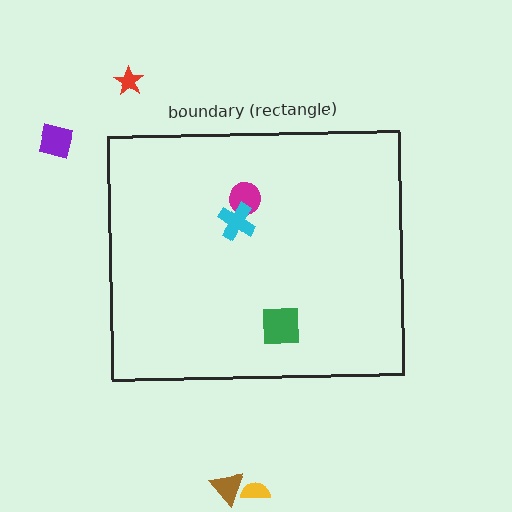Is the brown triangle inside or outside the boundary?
Outside.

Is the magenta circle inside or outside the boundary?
Inside.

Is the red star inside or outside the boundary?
Outside.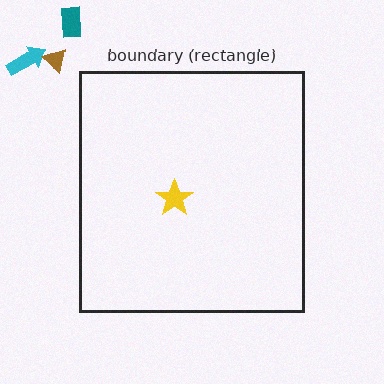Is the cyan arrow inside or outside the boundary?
Outside.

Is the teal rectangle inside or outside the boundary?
Outside.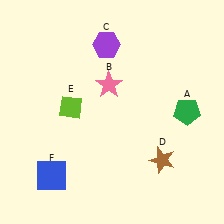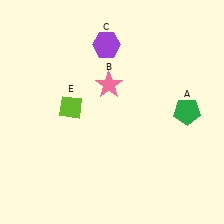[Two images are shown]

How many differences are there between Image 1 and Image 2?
There are 2 differences between the two images.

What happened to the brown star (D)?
The brown star (D) was removed in Image 2. It was in the bottom-right area of Image 1.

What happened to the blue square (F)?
The blue square (F) was removed in Image 2. It was in the bottom-left area of Image 1.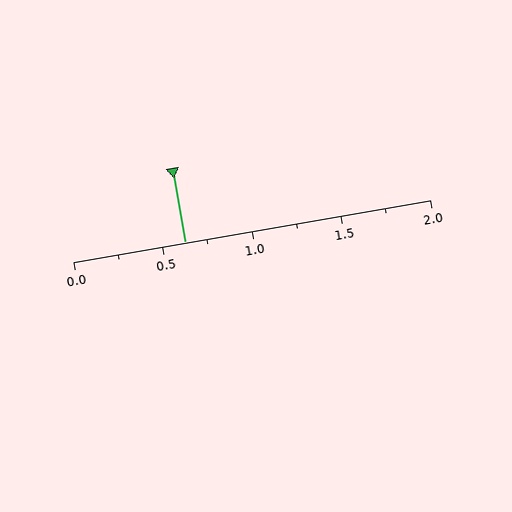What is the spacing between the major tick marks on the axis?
The major ticks are spaced 0.5 apart.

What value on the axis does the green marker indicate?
The marker indicates approximately 0.62.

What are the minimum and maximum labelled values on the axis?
The axis runs from 0.0 to 2.0.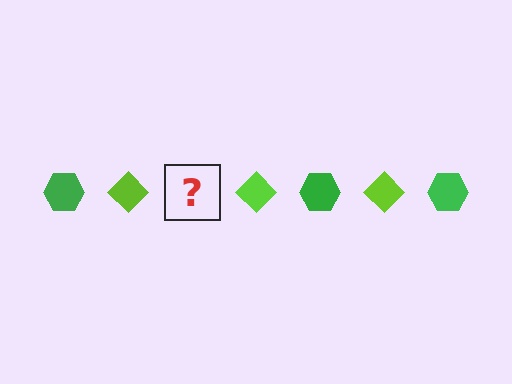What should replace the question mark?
The question mark should be replaced with a green hexagon.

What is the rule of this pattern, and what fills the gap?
The rule is that the pattern alternates between green hexagon and lime diamond. The gap should be filled with a green hexagon.